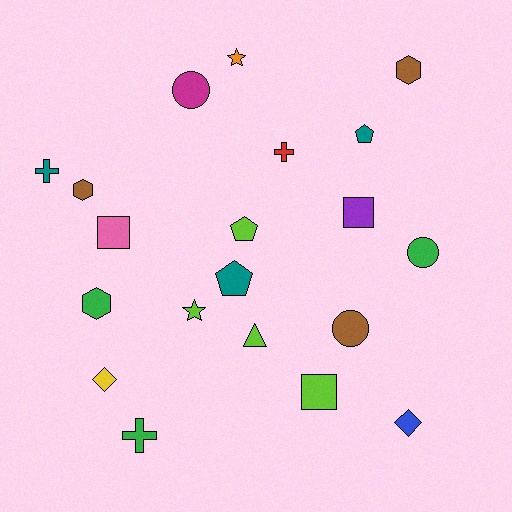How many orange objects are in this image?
There is 1 orange object.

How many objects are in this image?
There are 20 objects.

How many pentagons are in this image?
There are 3 pentagons.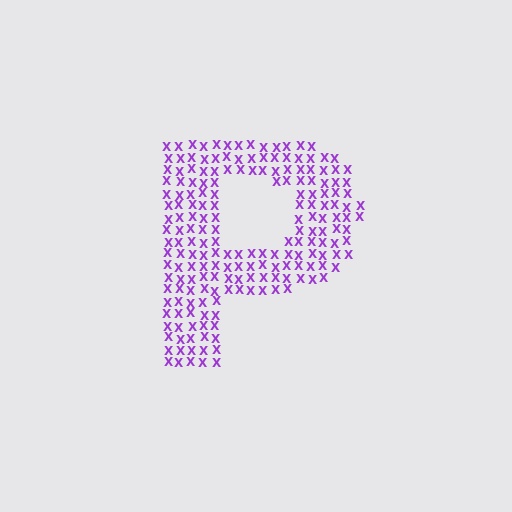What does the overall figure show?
The overall figure shows the letter P.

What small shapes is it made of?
It is made of small letter X's.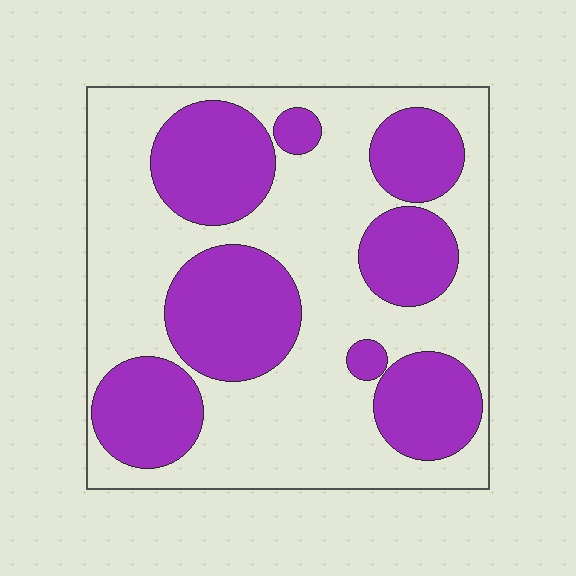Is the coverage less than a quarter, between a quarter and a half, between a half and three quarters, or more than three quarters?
Between a quarter and a half.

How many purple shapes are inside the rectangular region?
8.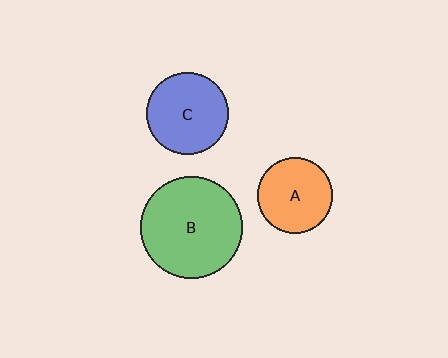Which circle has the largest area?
Circle B (green).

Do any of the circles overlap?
No, none of the circles overlap.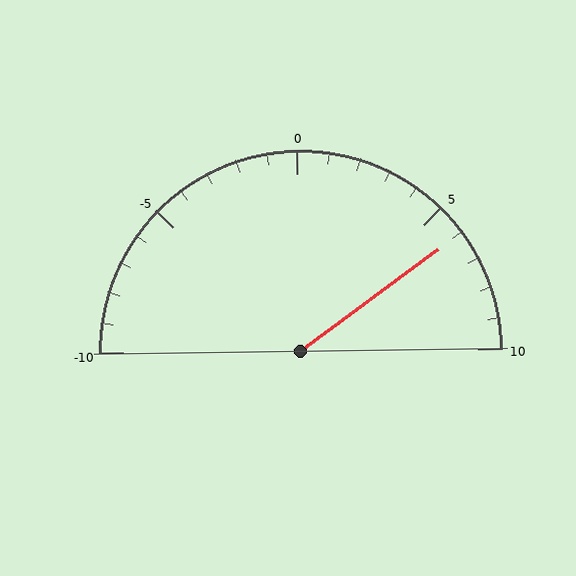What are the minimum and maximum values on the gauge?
The gauge ranges from -10 to 10.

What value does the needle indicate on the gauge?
The needle indicates approximately 6.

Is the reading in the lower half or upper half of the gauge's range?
The reading is in the upper half of the range (-10 to 10).